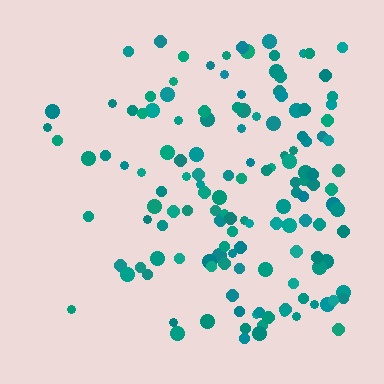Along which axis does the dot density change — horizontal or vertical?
Horizontal.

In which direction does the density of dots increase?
From left to right, with the right side densest.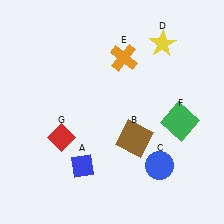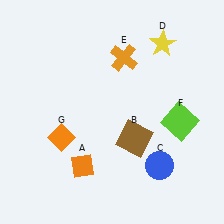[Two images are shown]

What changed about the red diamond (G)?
In Image 1, G is red. In Image 2, it changed to orange.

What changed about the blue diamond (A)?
In Image 1, A is blue. In Image 2, it changed to orange.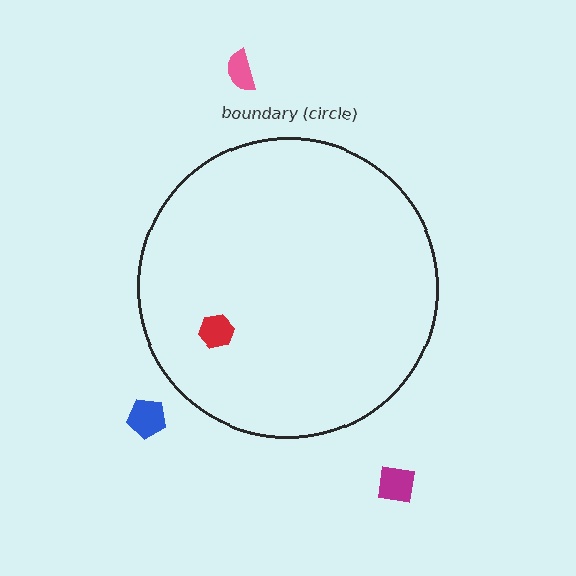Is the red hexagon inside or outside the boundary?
Inside.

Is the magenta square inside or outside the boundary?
Outside.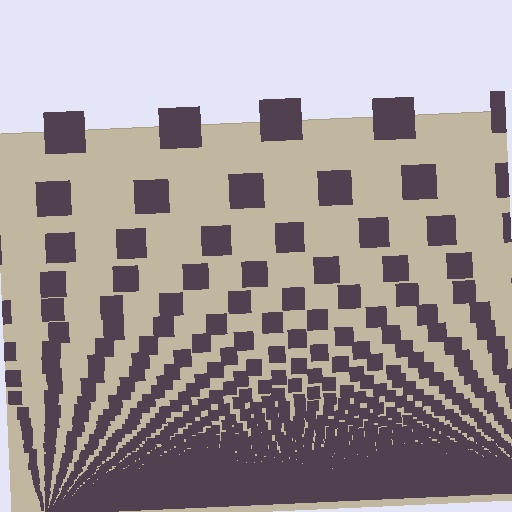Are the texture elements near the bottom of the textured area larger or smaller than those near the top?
Smaller. The gradient is inverted — elements near the bottom are smaller and denser.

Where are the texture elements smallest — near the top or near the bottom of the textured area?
Near the bottom.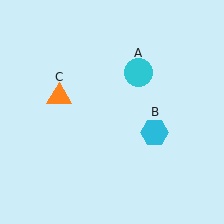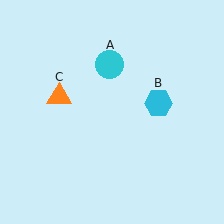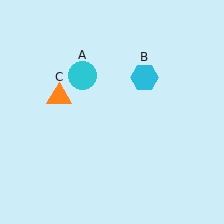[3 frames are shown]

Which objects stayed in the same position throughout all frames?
Orange triangle (object C) remained stationary.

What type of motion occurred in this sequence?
The cyan circle (object A), cyan hexagon (object B) rotated counterclockwise around the center of the scene.